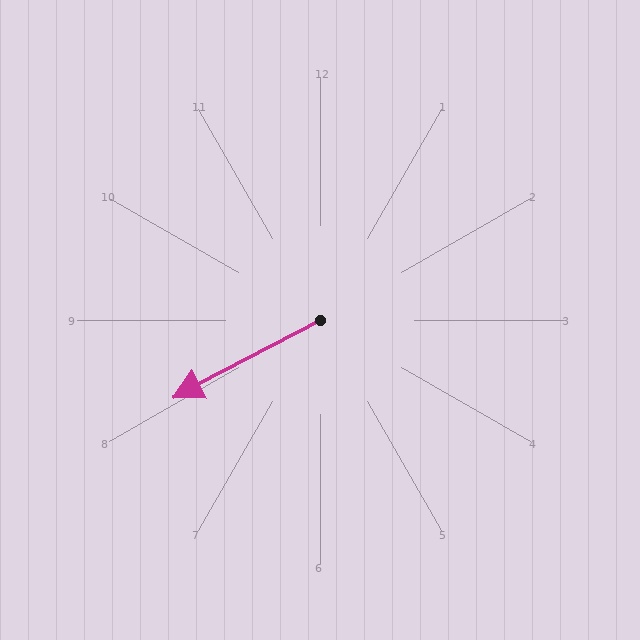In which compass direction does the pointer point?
Southwest.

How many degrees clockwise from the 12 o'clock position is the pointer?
Approximately 242 degrees.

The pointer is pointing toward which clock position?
Roughly 8 o'clock.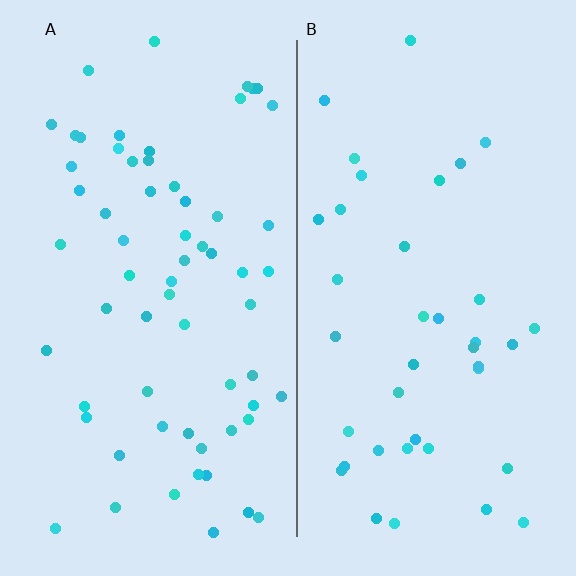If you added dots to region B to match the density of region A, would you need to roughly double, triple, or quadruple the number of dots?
Approximately double.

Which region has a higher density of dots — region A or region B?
A (the left).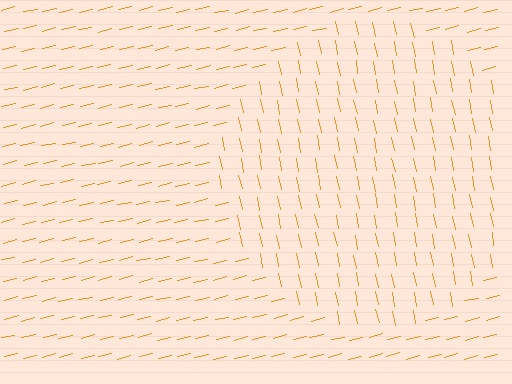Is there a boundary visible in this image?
Yes, there is a texture boundary formed by a change in line orientation.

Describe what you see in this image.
The image is filled with small orange line segments. A circle region in the image has lines oriented differently from the surrounding lines, creating a visible texture boundary.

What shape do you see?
I see a circle.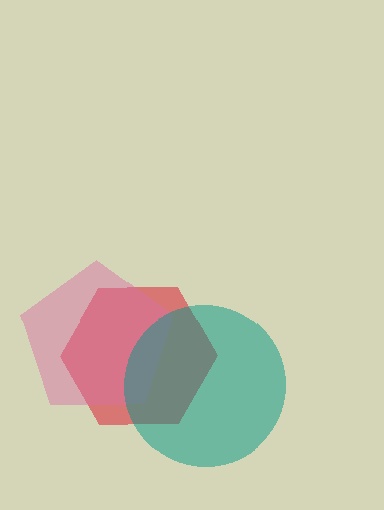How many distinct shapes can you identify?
There are 3 distinct shapes: a red hexagon, a pink pentagon, a teal circle.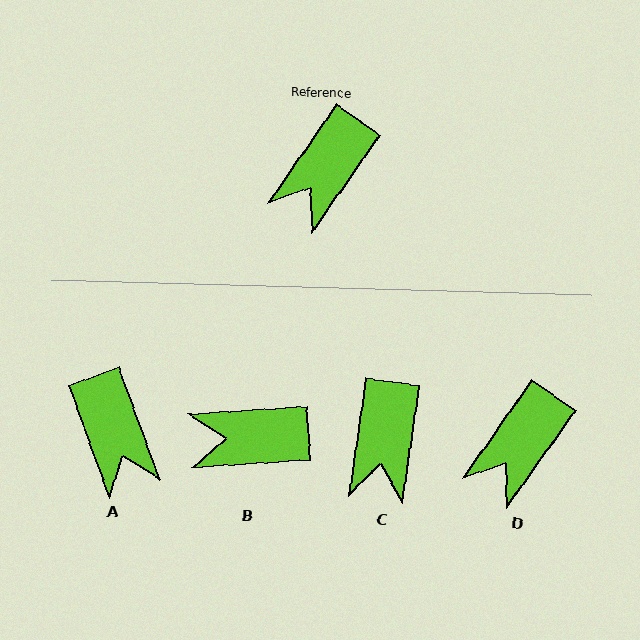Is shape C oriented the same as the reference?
No, it is off by about 27 degrees.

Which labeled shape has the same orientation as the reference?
D.